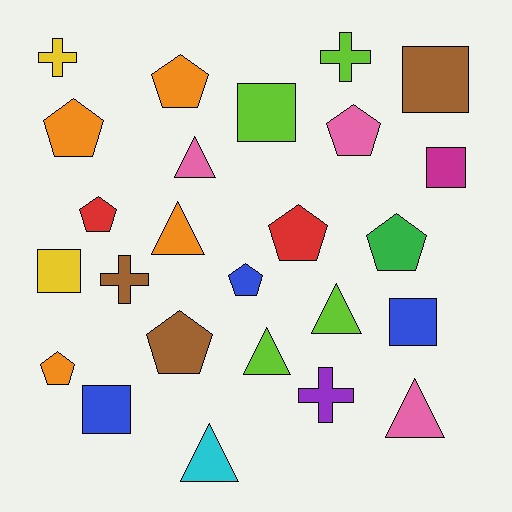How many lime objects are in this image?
There are 4 lime objects.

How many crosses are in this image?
There are 4 crosses.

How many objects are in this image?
There are 25 objects.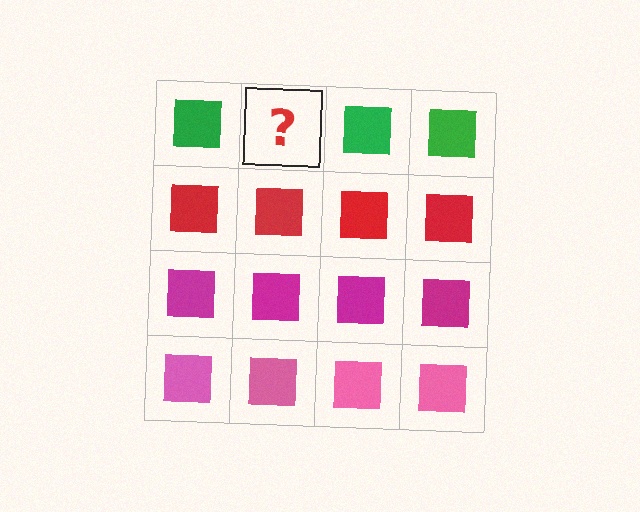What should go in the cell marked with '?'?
The missing cell should contain a green square.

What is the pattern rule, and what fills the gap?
The rule is that each row has a consistent color. The gap should be filled with a green square.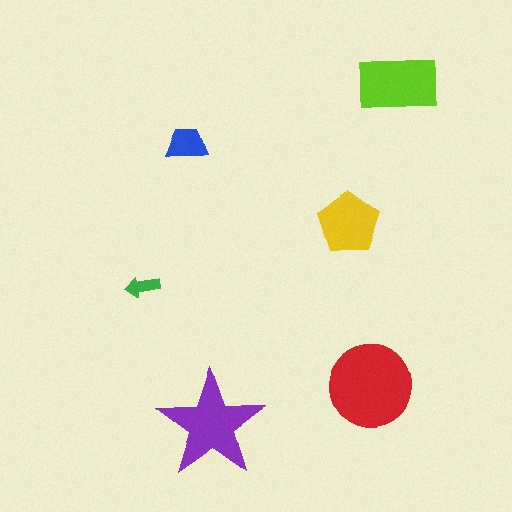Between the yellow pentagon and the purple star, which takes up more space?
The purple star.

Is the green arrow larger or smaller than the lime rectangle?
Smaller.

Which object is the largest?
The red circle.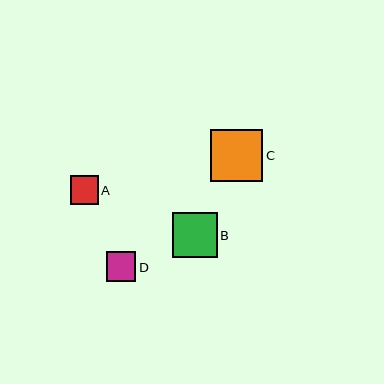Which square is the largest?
Square C is the largest with a size of approximately 52 pixels.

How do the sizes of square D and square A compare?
Square D and square A are approximately the same size.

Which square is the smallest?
Square A is the smallest with a size of approximately 28 pixels.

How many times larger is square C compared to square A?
Square C is approximately 1.8 times the size of square A.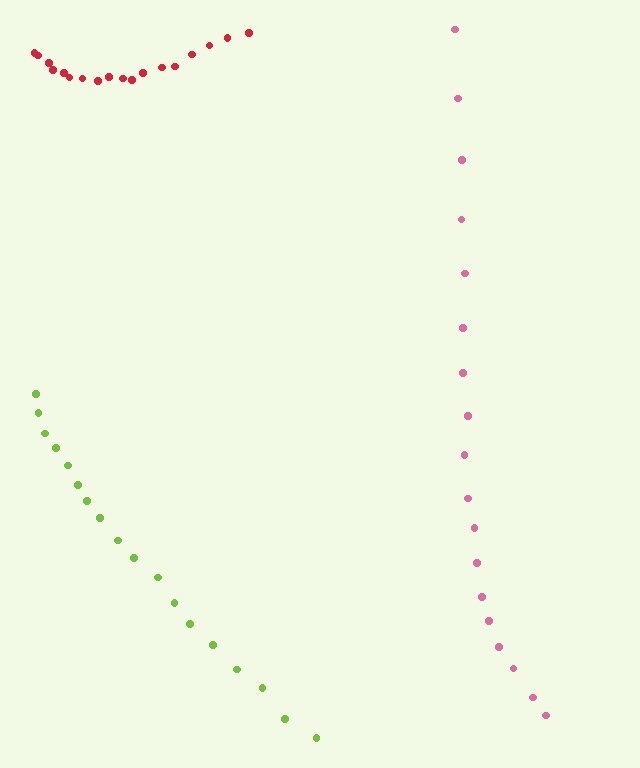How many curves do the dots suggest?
There are 3 distinct paths.